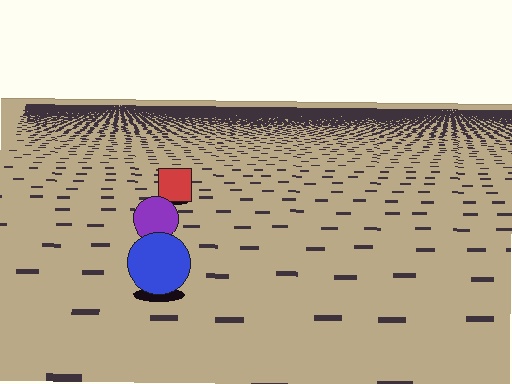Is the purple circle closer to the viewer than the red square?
Yes. The purple circle is closer — you can tell from the texture gradient: the ground texture is coarser near it.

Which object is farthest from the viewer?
The red square is farthest from the viewer. It appears smaller and the ground texture around it is denser.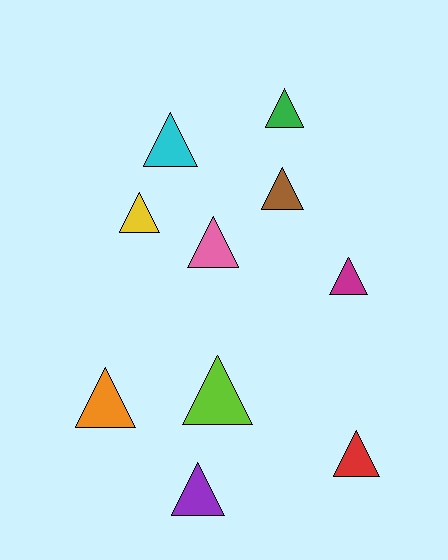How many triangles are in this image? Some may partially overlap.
There are 10 triangles.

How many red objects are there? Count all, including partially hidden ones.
There is 1 red object.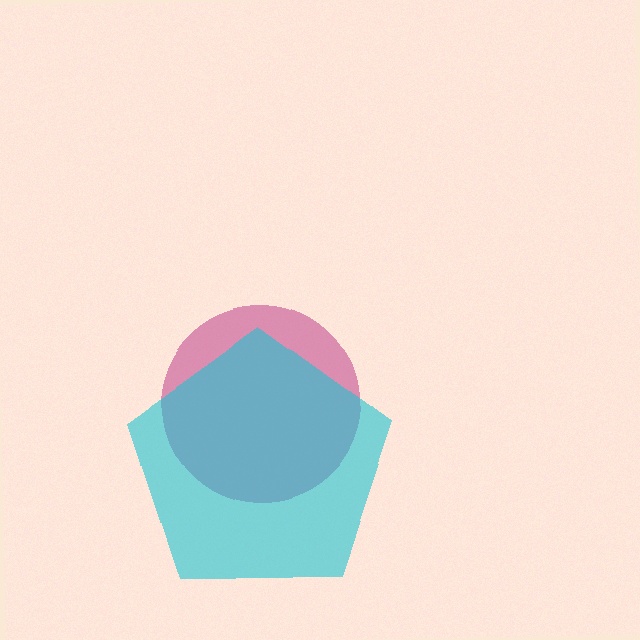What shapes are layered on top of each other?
The layered shapes are: a magenta circle, a cyan pentagon.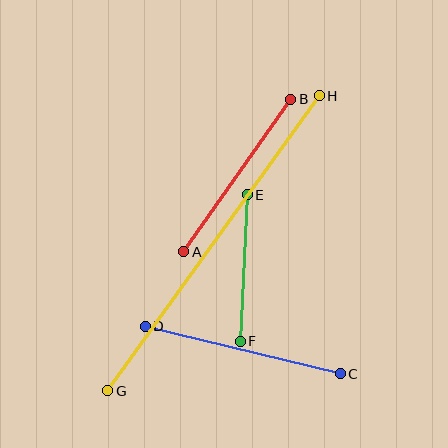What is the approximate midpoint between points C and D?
The midpoint is at approximately (243, 350) pixels.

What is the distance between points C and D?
The distance is approximately 201 pixels.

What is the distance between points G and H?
The distance is approximately 363 pixels.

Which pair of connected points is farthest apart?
Points G and H are farthest apart.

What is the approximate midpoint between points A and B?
The midpoint is at approximately (237, 176) pixels.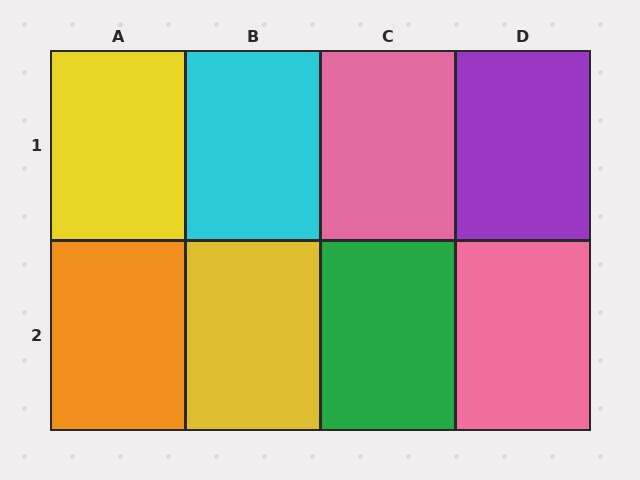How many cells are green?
1 cell is green.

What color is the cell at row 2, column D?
Pink.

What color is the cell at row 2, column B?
Yellow.